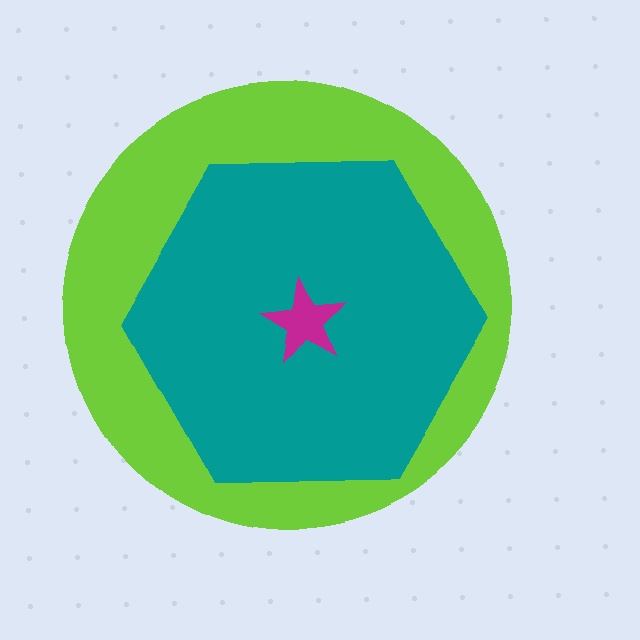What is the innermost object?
The magenta star.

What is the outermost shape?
The lime circle.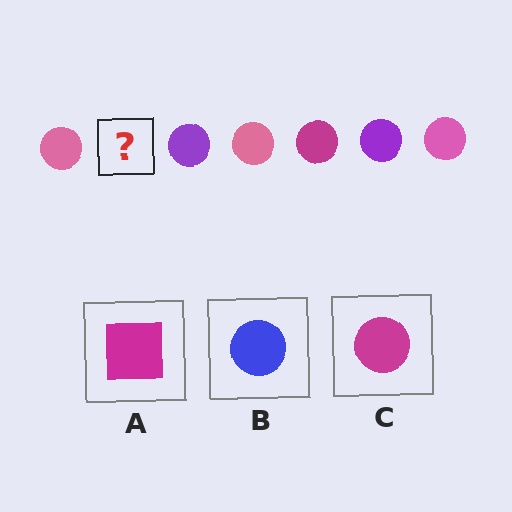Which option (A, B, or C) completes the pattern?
C.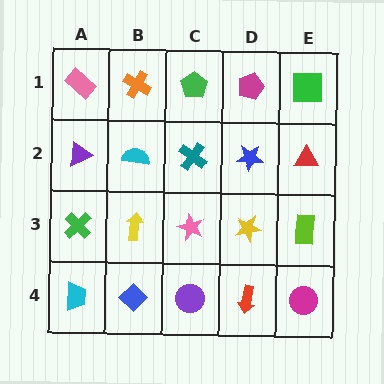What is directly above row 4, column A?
A green cross.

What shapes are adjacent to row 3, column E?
A red triangle (row 2, column E), a magenta circle (row 4, column E), a yellow star (row 3, column D).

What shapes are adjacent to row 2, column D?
A magenta pentagon (row 1, column D), a yellow star (row 3, column D), a teal cross (row 2, column C), a red triangle (row 2, column E).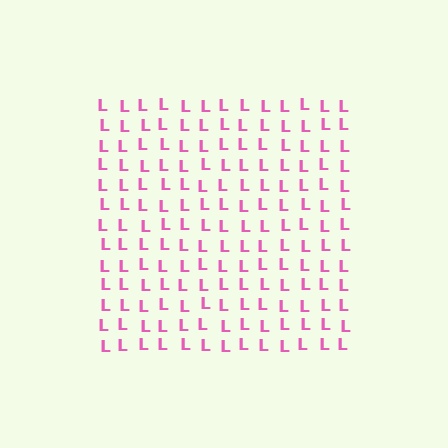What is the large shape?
The large shape is a square.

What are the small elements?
The small elements are letter L's.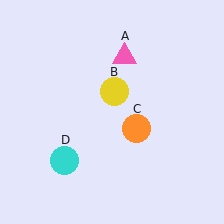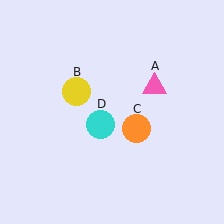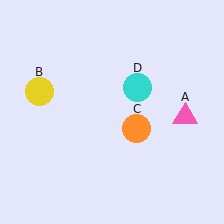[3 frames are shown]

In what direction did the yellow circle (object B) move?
The yellow circle (object B) moved left.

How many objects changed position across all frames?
3 objects changed position: pink triangle (object A), yellow circle (object B), cyan circle (object D).